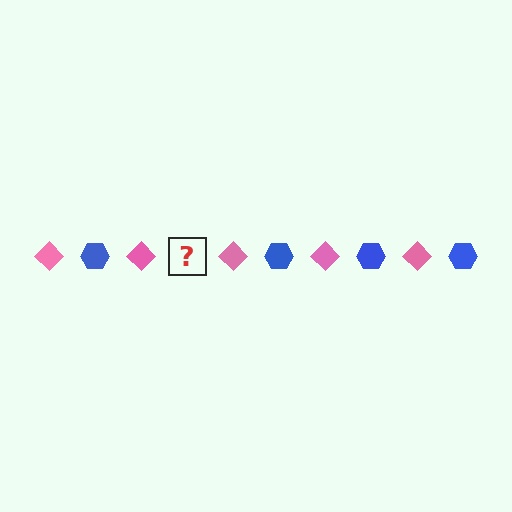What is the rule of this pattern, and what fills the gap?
The rule is that the pattern alternates between pink diamond and blue hexagon. The gap should be filled with a blue hexagon.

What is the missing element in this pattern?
The missing element is a blue hexagon.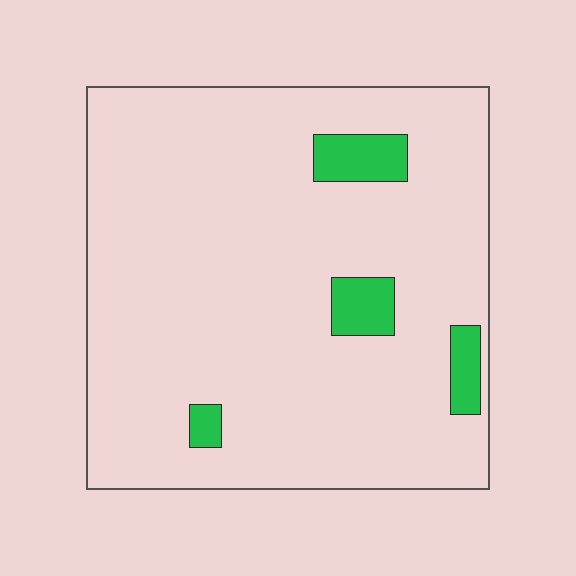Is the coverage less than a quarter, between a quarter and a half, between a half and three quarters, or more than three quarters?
Less than a quarter.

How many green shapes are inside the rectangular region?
4.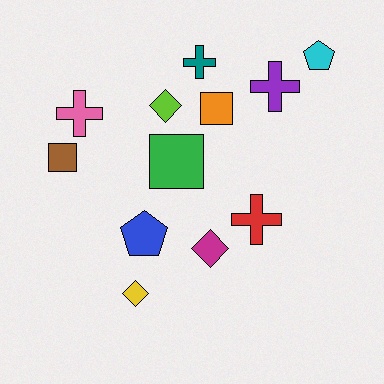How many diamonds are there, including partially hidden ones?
There are 3 diamonds.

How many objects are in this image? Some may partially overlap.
There are 12 objects.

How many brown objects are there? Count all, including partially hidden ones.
There is 1 brown object.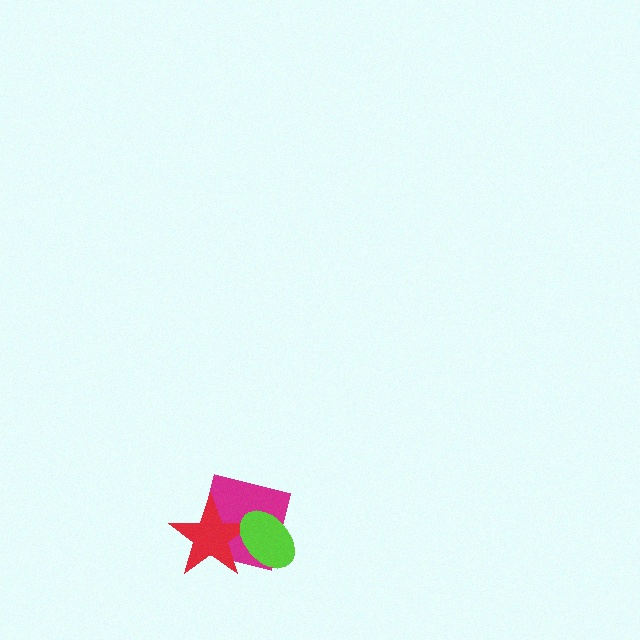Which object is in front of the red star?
The lime ellipse is in front of the red star.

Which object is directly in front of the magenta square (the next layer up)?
The red star is directly in front of the magenta square.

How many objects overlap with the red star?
2 objects overlap with the red star.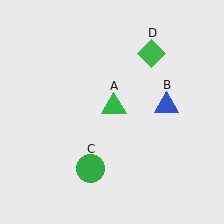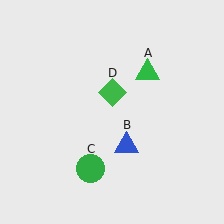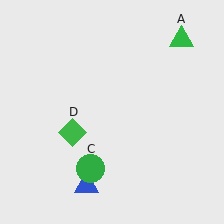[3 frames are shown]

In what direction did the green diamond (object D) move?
The green diamond (object D) moved down and to the left.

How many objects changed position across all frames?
3 objects changed position: green triangle (object A), blue triangle (object B), green diamond (object D).